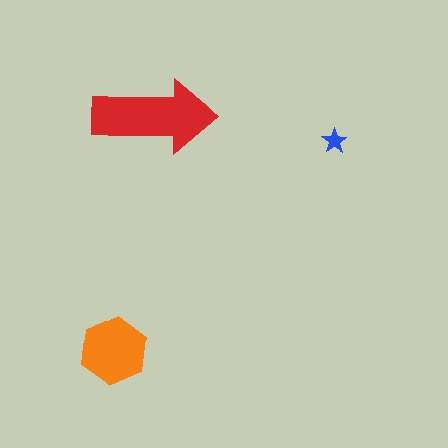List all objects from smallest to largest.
The blue star, the orange hexagon, the red arrow.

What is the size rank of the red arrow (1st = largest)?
1st.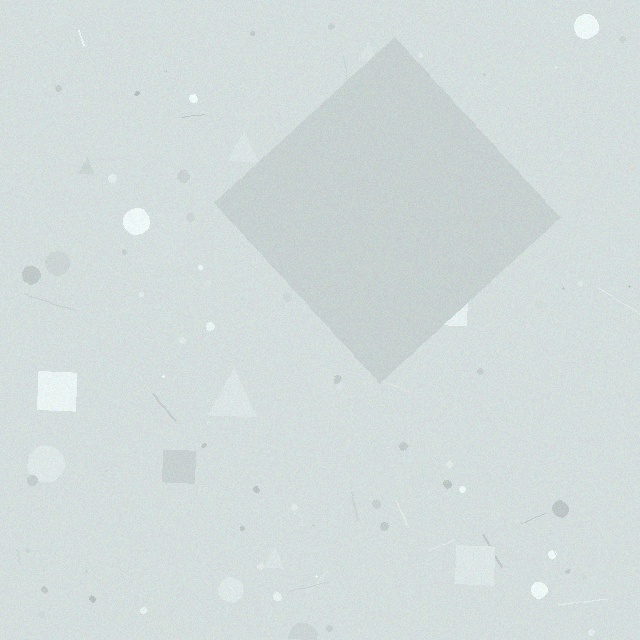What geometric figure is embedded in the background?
A diamond is embedded in the background.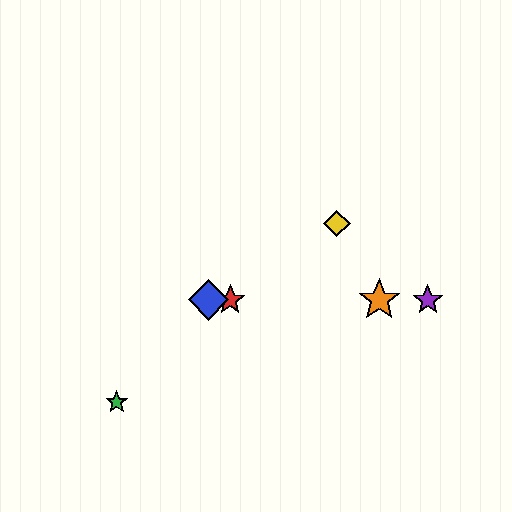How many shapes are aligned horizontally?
4 shapes (the red star, the blue diamond, the purple star, the orange star) are aligned horizontally.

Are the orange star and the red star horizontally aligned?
Yes, both are at y≈300.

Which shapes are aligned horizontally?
The red star, the blue diamond, the purple star, the orange star are aligned horizontally.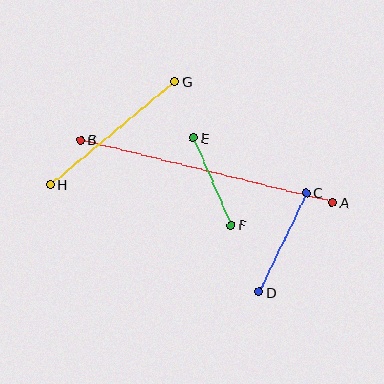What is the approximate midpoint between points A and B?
The midpoint is at approximately (207, 171) pixels.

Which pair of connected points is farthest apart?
Points A and B are farthest apart.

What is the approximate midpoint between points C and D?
The midpoint is at approximately (283, 242) pixels.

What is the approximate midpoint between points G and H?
The midpoint is at approximately (113, 133) pixels.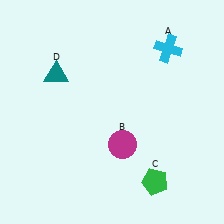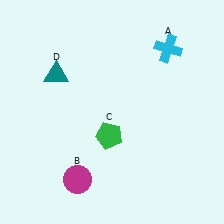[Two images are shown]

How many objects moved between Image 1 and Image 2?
2 objects moved between the two images.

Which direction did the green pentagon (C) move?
The green pentagon (C) moved up.